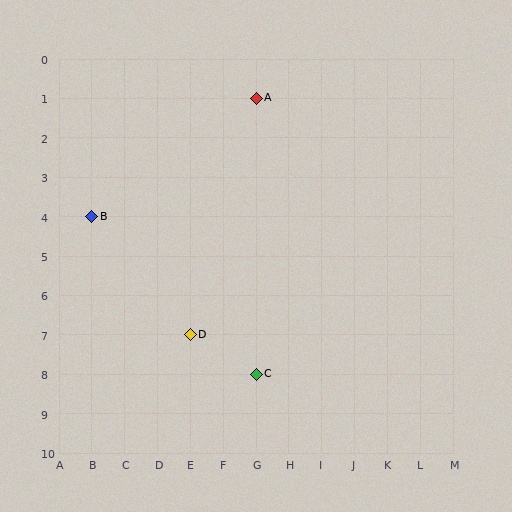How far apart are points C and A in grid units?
Points C and A are 7 rows apart.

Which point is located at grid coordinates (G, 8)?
Point C is at (G, 8).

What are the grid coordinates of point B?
Point B is at grid coordinates (B, 4).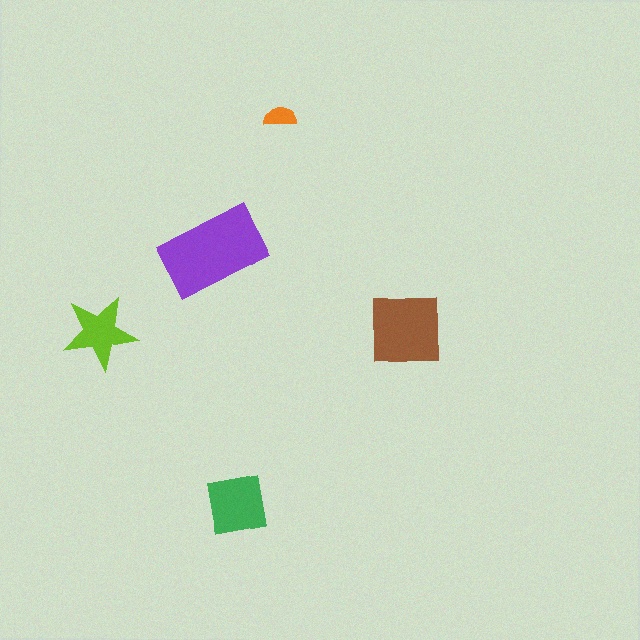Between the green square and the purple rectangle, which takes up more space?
The purple rectangle.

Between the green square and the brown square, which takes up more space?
The brown square.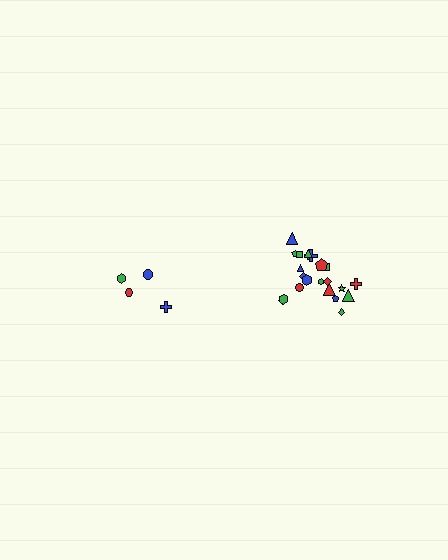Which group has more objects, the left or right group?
The right group.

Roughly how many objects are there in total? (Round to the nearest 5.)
Roughly 25 objects in total.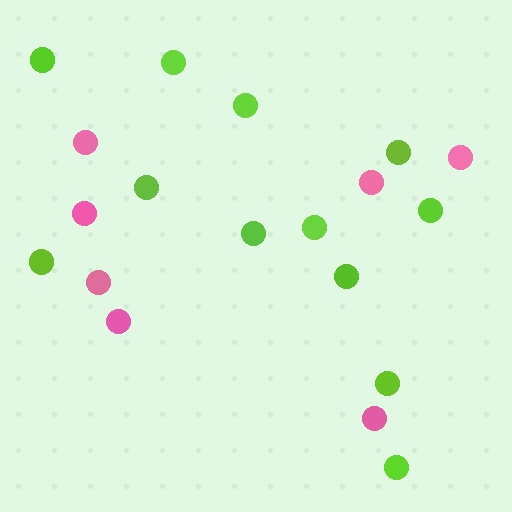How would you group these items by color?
There are 2 groups: one group of lime circles (12) and one group of pink circles (7).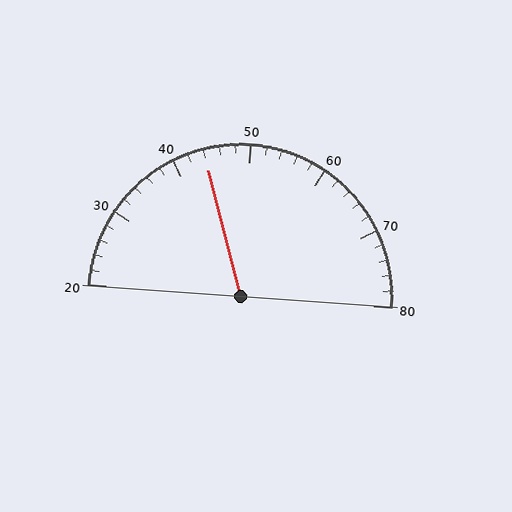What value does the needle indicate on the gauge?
The needle indicates approximately 44.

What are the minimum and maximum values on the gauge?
The gauge ranges from 20 to 80.